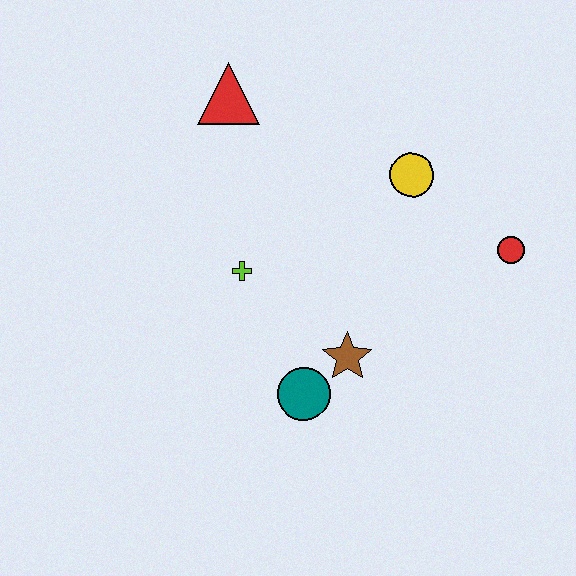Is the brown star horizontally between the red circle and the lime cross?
Yes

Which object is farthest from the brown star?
The red triangle is farthest from the brown star.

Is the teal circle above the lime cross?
No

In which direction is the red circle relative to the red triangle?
The red circle is to the right of the red triangle.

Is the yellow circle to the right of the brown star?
Yes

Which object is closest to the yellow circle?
The red circle is closest to the yellow circle.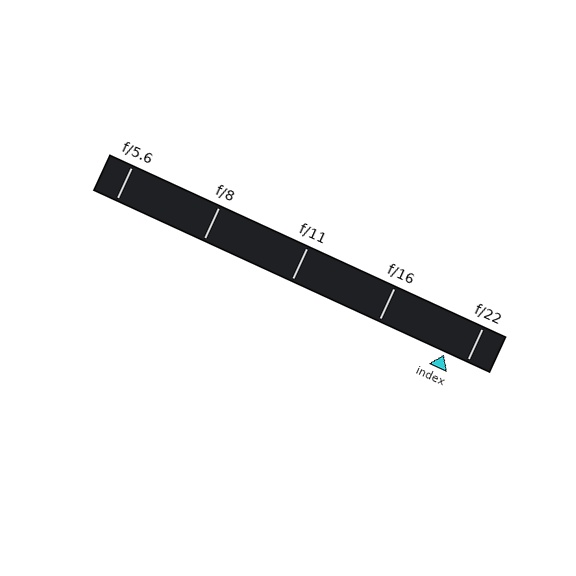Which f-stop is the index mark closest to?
The index mark is closest to f/22.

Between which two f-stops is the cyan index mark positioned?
The index mark is between f/16 and f/22.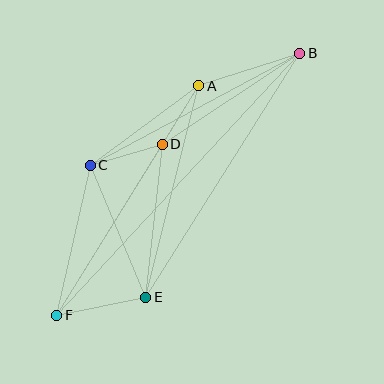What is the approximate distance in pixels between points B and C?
The distance between B and C is approximately 237 pixels.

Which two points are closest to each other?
Points A and D are closest to each other.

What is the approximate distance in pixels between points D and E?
The distance between D and E is approximately 154 pixels.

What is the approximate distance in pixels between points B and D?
The distance between B and D is approximately 165 pixels.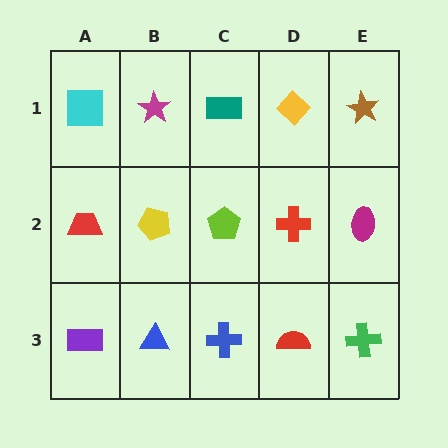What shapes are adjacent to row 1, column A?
A red trapezoid (row 2, column A), a magenta star (row 1, column B).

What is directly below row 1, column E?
A magenta ellipse.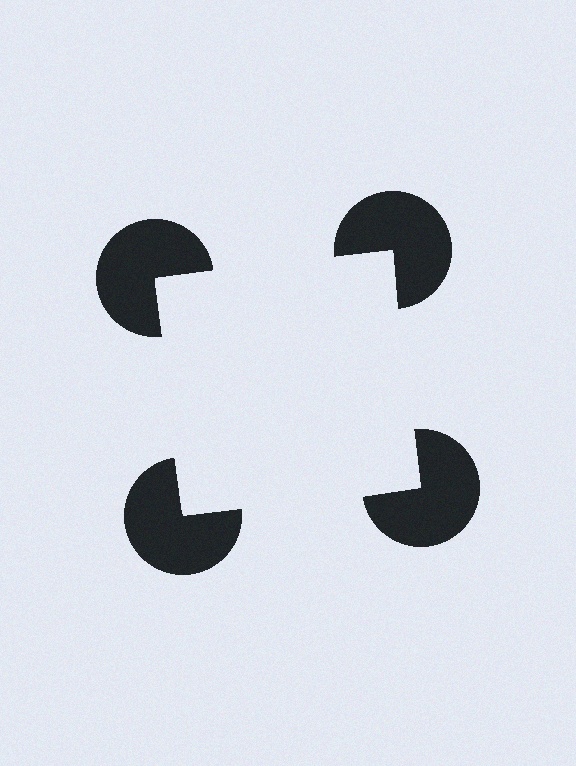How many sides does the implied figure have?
4 sides.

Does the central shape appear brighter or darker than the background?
It typically appears slightly brighter than the background, even though no actual brightness change is drawn.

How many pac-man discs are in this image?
There are 4 — one at each vertex of the illusory square.